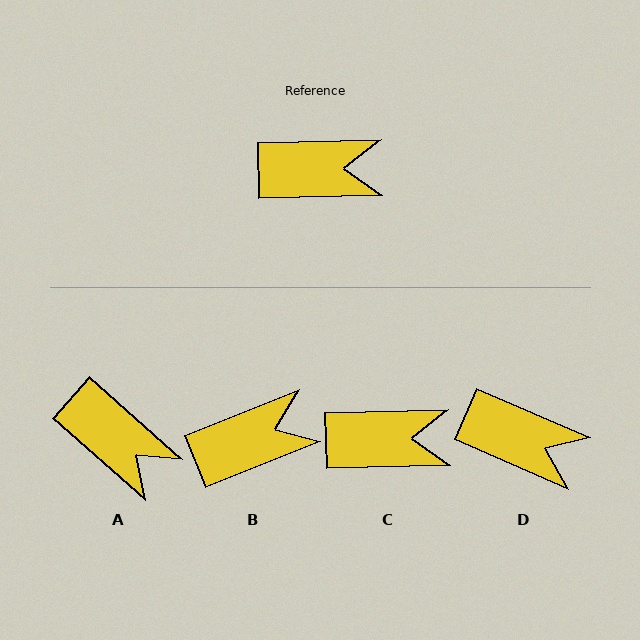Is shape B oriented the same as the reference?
No, it is off by about 20 degrees.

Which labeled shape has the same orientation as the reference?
C.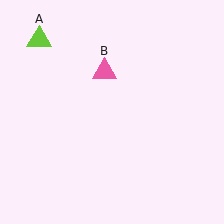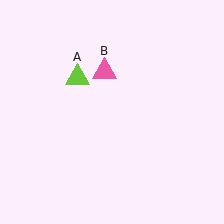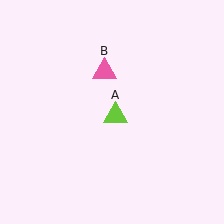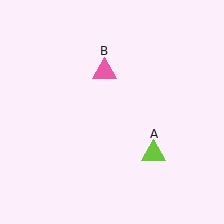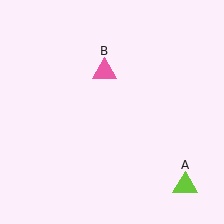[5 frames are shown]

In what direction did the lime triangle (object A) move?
The lime triangle (object A) moved down and to the right.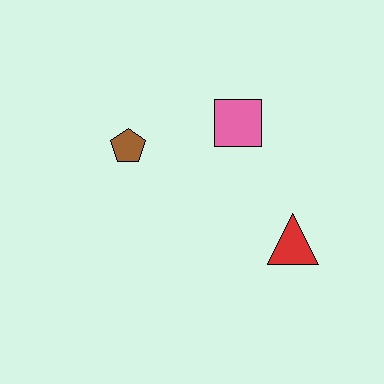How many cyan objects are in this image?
There are no cyan objects.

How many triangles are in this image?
There is 1 triangle.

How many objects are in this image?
There are 3 objects.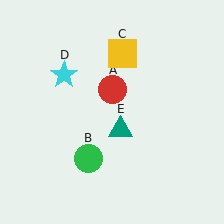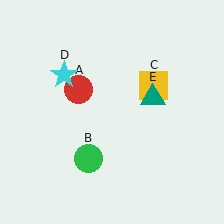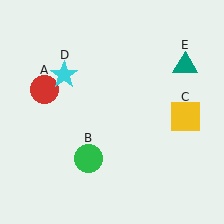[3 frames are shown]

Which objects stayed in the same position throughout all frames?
Green circle (object B) and cyan star (object D) remained stationary.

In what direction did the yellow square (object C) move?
The yellow square (object C) moved down and to the right.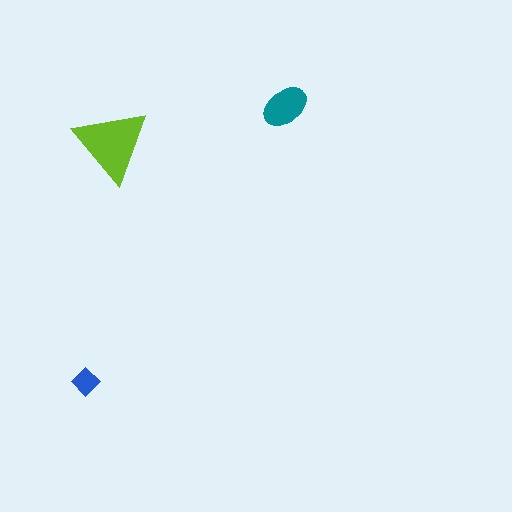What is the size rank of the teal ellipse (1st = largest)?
2nd.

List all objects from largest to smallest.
The lime triangle, the teal ellipse, the blue diamond.